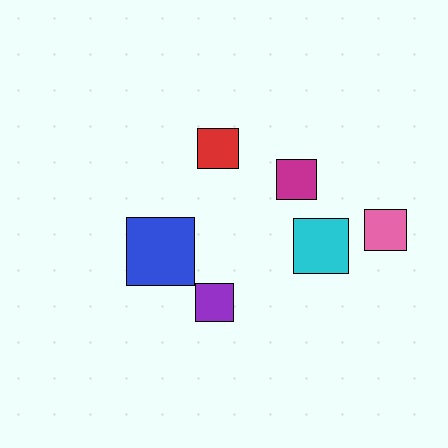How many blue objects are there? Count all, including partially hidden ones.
There is 1 blue object.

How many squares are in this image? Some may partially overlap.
There are 6 squares.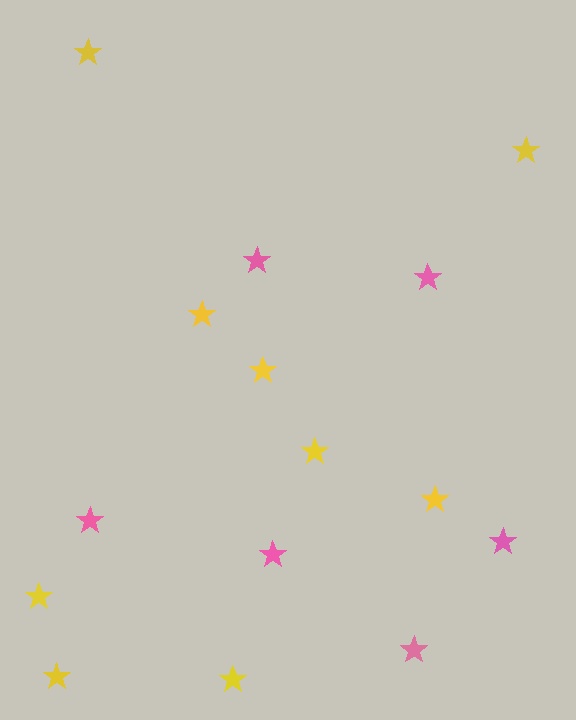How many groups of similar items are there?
There are 2 groups: one group of yellow stars (9) and one group of pink stars (6).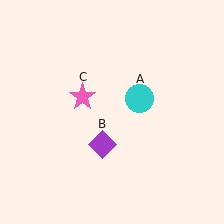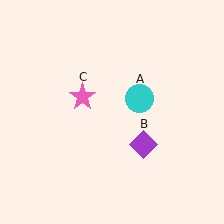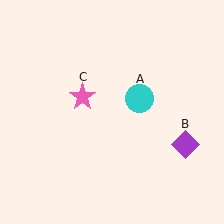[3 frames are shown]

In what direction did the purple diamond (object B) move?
The purple diamond (object B) moved right.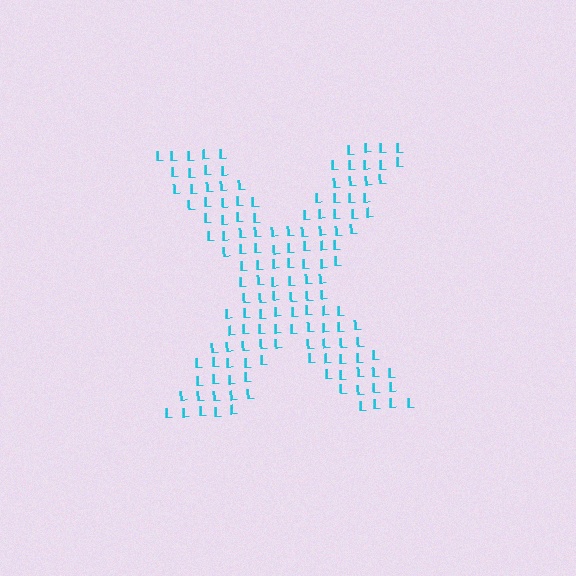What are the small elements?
The small elements are letter L's.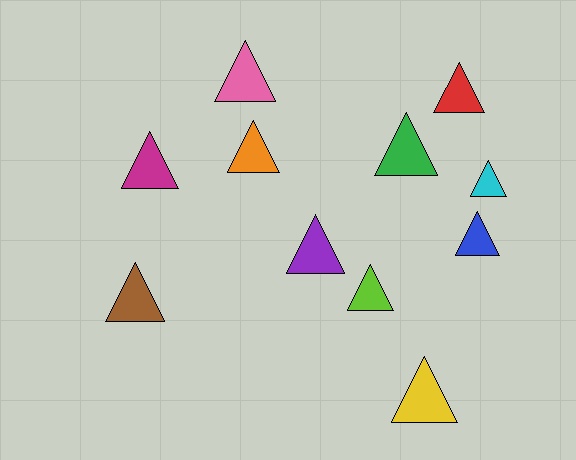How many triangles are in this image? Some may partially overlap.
There are 11 triangles.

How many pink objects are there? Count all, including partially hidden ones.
There is 1 pink object.